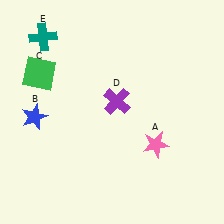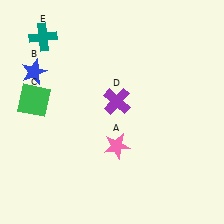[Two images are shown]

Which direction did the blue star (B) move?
The blue star (B) moved up.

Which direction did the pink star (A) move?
The pink star (A) moved left.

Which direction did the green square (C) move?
The green square (C) moved down.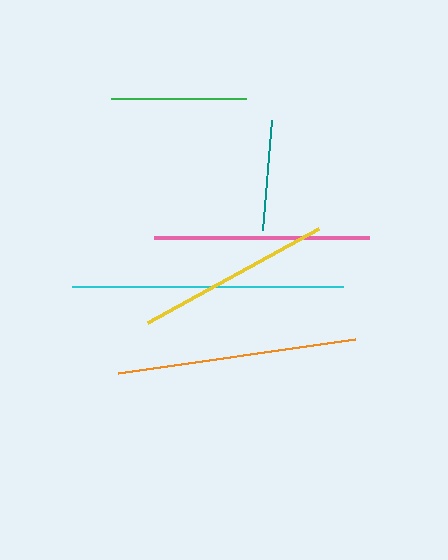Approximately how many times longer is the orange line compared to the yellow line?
The orange line is approximately 1.2 times the length of the yellow line.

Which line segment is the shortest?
The teal line is the shortest at approximately 110 pixels.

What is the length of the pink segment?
The pink segment is approximately 215 pixels long.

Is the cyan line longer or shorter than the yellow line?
The cyan line is longer than the yellow line.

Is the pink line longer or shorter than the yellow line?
The pink line is longer than the yellow line.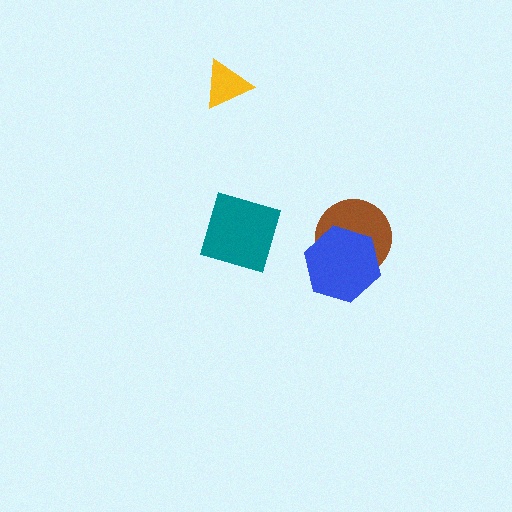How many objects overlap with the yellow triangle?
0 objects overlap with the yellow triangle.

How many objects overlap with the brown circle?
1 object overlaps with the brown circle.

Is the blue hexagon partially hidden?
No, no other shape covers it.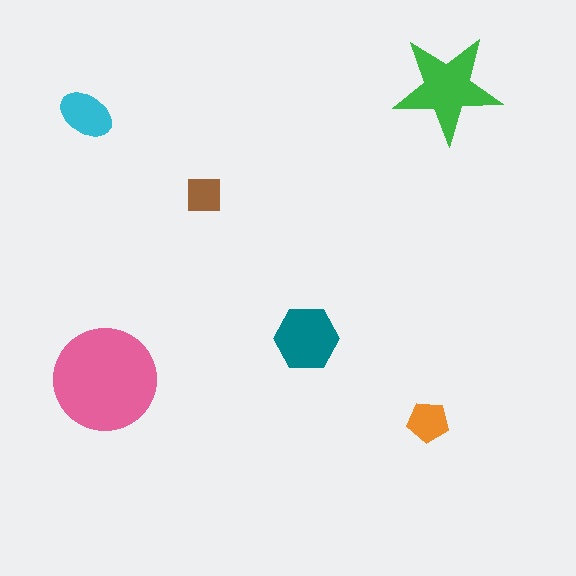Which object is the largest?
The pink circle.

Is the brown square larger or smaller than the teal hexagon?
Smaller.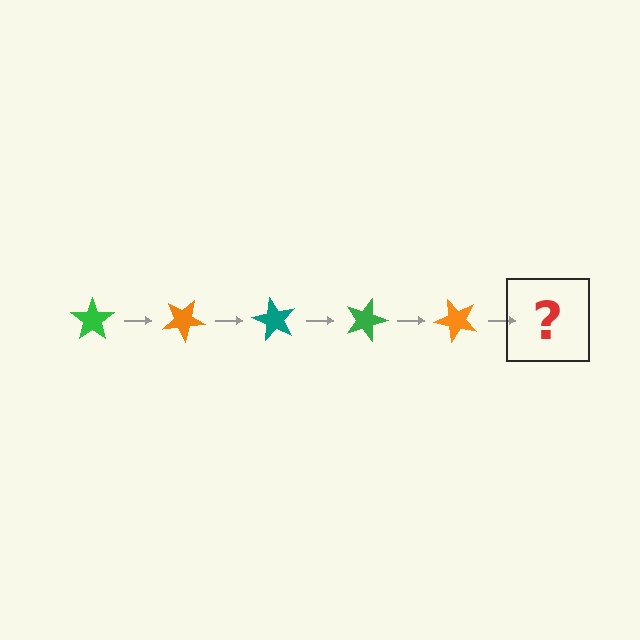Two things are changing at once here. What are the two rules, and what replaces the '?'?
The two rules are that it rotates 30 degrees each step and the color cycles through green, orange, and teal. The '?' should be a teal star, rotated 150 degrees from the start.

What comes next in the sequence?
The next element should be a teal star, rotated 150 degrees from the start.